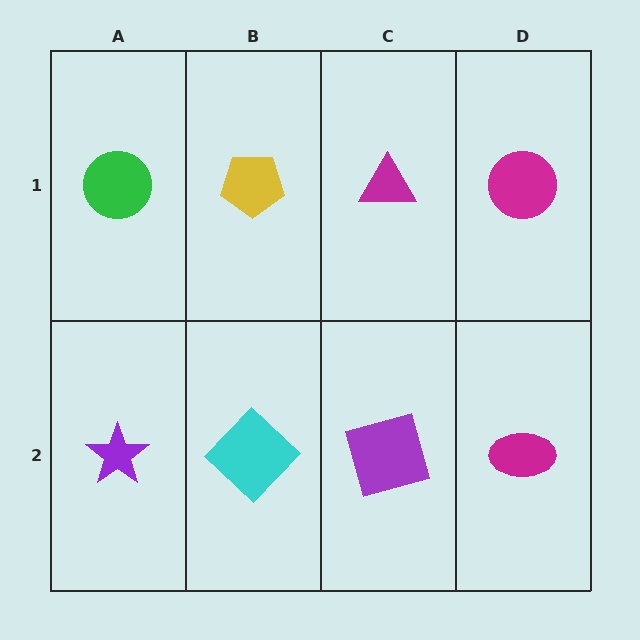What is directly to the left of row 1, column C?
A yellow pentagon.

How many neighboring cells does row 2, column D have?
2.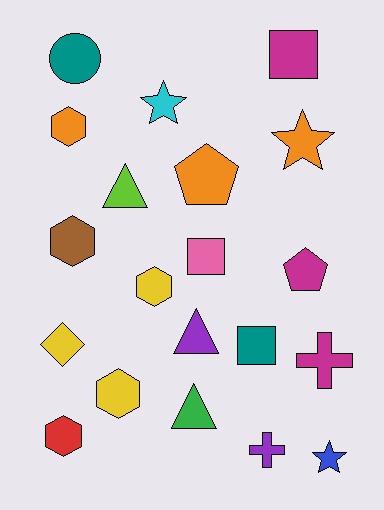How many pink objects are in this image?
There is 1 pink object.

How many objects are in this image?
There are 20 objects.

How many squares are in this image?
There are 3 squares.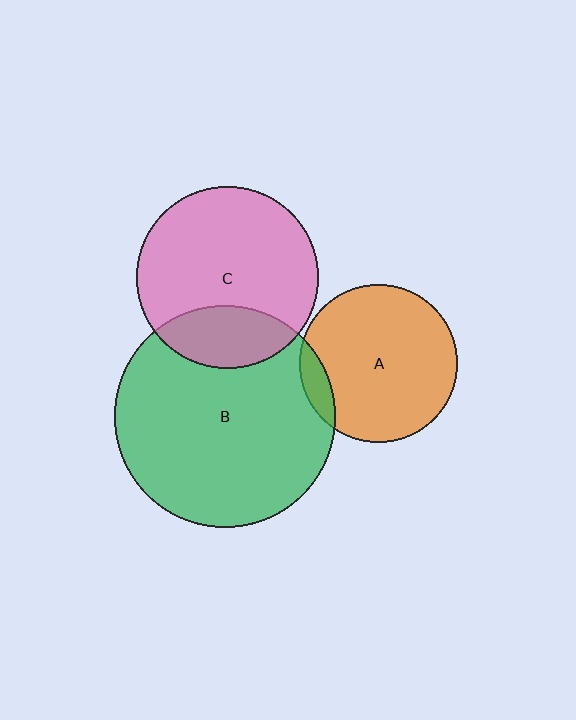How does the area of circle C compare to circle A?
Approximately 1.3 times.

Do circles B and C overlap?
Yes.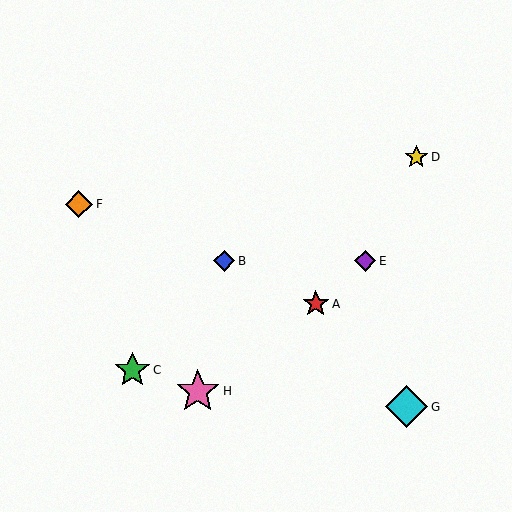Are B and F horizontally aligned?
No, B is at y≈261 and F is at y≈204.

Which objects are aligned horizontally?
Objects B, E are aligned horizontally.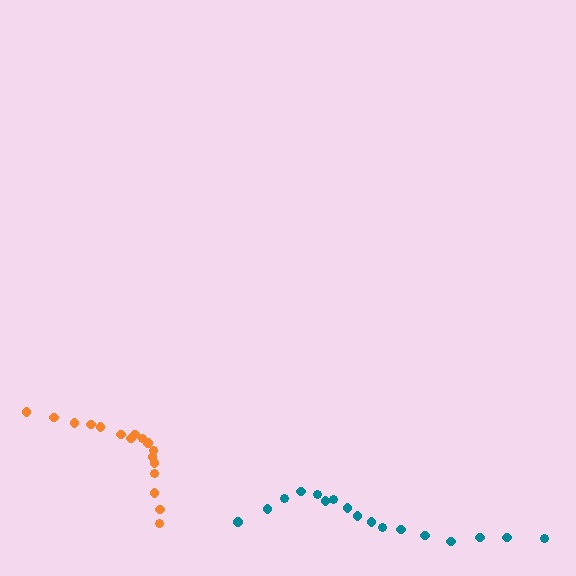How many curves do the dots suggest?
There are 2 distinct paths.